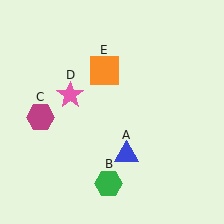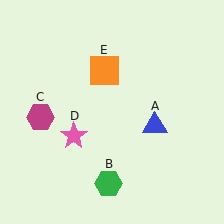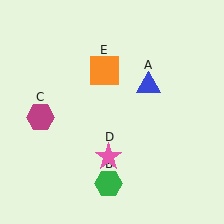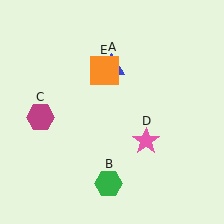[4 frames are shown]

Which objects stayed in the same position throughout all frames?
Green hexagon (object B) and magenta hexagon (object C) and orange square (object E) remained stationary.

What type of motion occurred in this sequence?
The blue triangle (object A), pink star (object D) rotated counterclockwise around the center of the scene.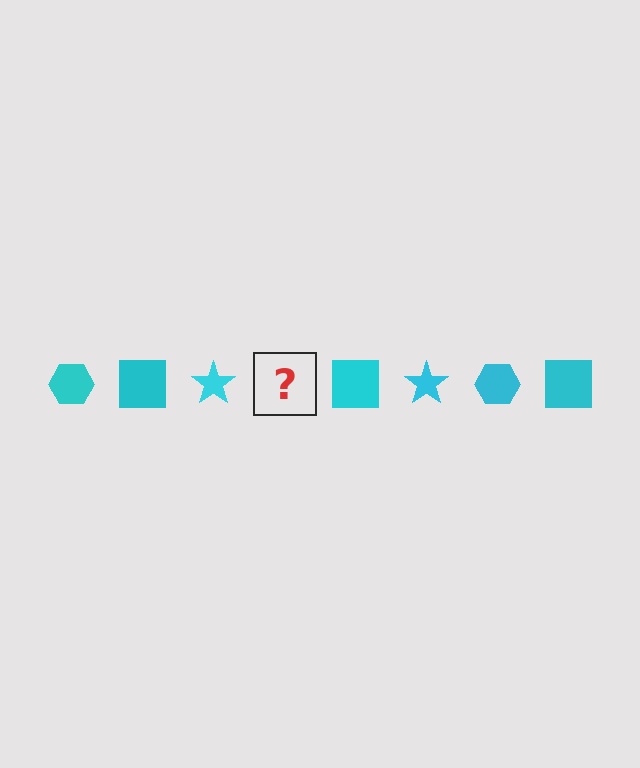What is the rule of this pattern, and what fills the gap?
The rule is that the pattern cycles through hexagon, square, star shapes in cyan. The gap should be filled with a cyan hexagon.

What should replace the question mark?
The question mark should be replaced with a cyan hexagon.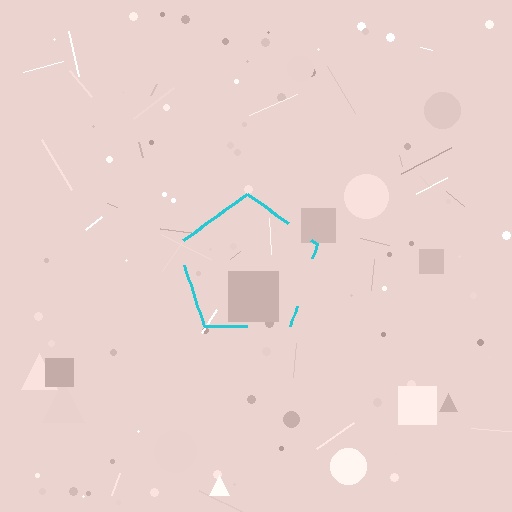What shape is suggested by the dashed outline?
The dashed outline suggests a pentagon.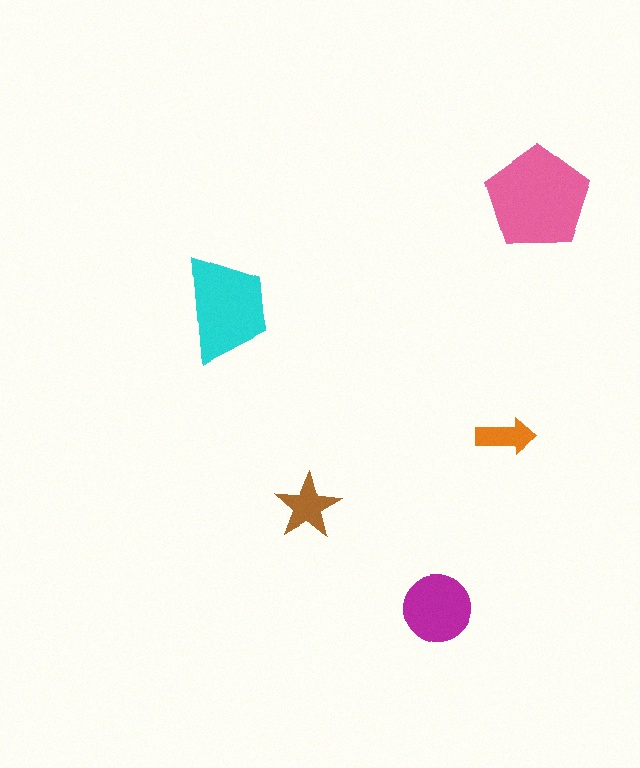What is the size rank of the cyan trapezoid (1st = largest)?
2nd.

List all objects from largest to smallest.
The pink pentagon, the cyan trapezoid, the magenta circle, the brown star, the orange arrow.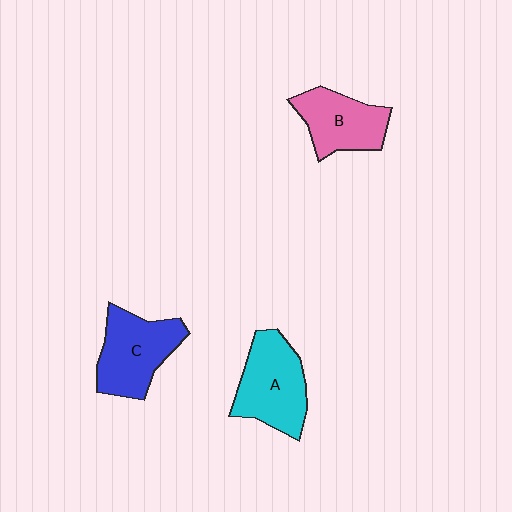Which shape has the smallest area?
Shape B (pink).